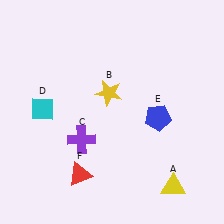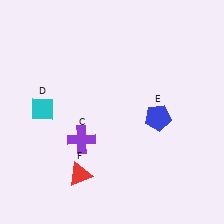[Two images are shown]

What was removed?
The yellow star (B), the yellow triangle (A) were removed in Image 2.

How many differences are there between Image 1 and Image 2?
There are 2 differences between the two images.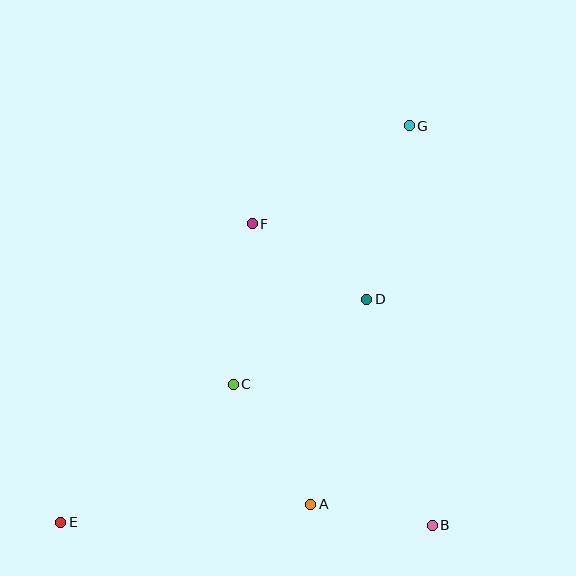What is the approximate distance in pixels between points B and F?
The distance between B and F is approximately 351 pixels.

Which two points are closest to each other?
Points A and B are closest to each other.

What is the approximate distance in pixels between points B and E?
The distance between B and E is approximately 372 pixels.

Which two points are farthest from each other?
Points E and G are farthest from each other.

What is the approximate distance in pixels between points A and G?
The distance between A and G is approximately 391 pixels.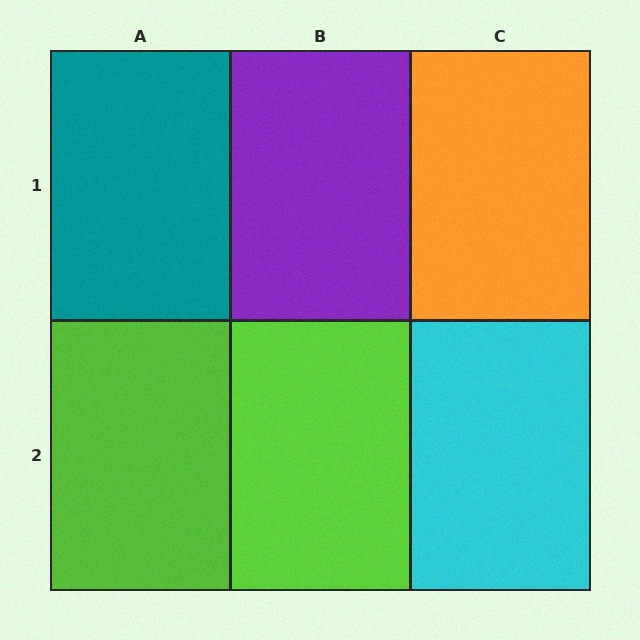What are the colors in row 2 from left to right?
Lime, lime, cyan.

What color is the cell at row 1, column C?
Orange.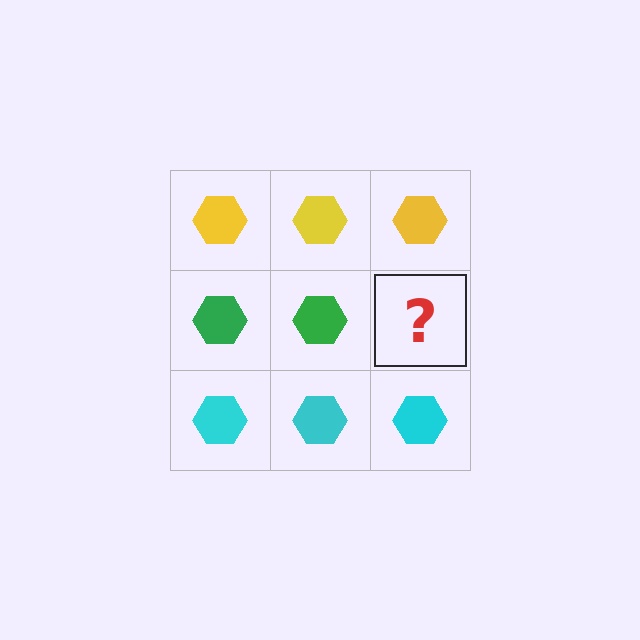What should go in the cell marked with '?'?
The missing cell should contain a green hexagon.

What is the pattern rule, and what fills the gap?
The rule is that each row has a consistent color. The gap should be filled with a green hexagon.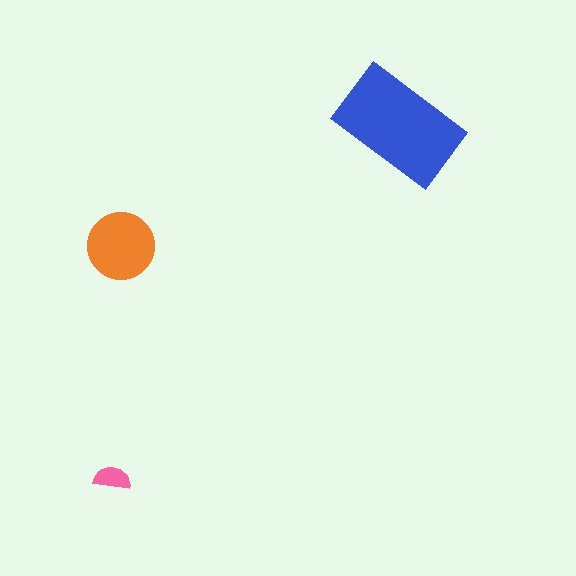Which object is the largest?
The blue rectangle.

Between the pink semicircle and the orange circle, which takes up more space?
The orange circle.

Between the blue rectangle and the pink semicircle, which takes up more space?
The blue rectangle.